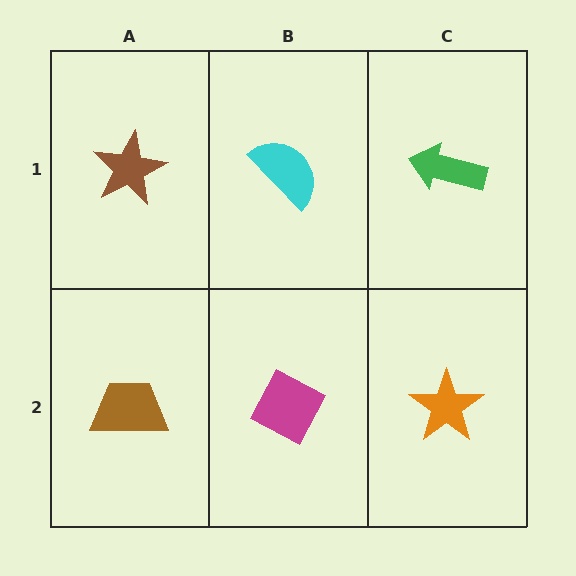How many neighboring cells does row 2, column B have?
3.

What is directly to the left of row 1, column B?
A brown star.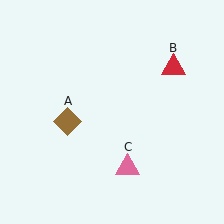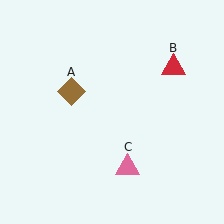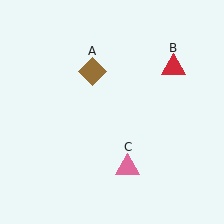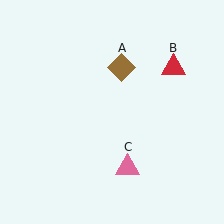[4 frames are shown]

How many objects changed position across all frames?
1 object changed position: brown diamond (object A).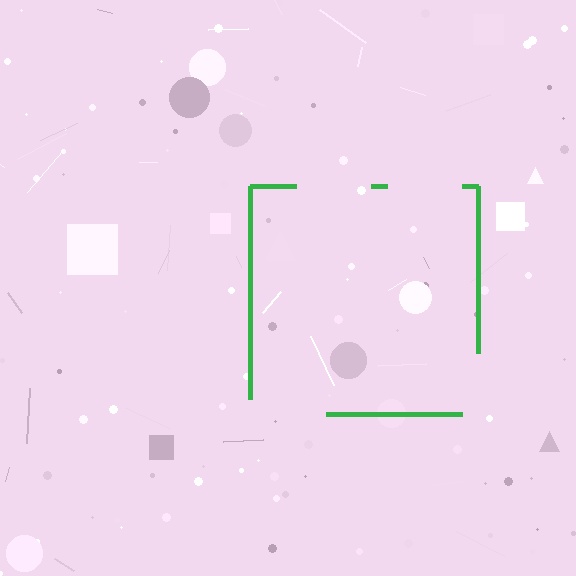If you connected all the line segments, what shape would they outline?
They would outline a square.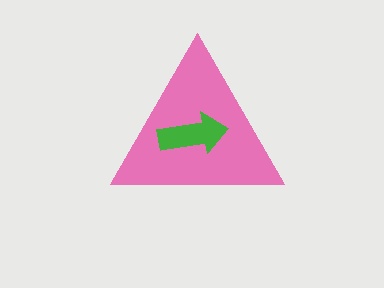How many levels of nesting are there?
2.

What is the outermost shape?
The pink triangle.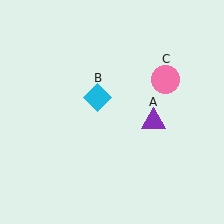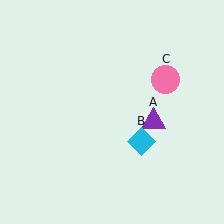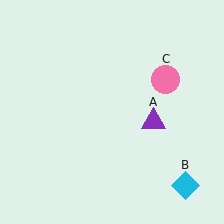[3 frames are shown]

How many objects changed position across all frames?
1 object changed position: cyan diamond (object B).